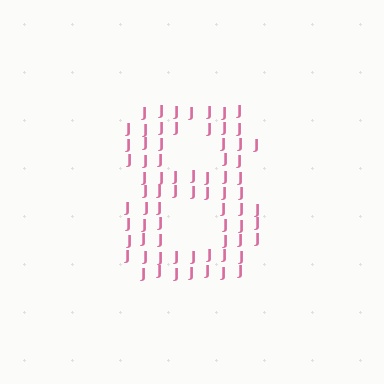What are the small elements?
The small elements are letter J's.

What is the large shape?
The large shape is the digit 8.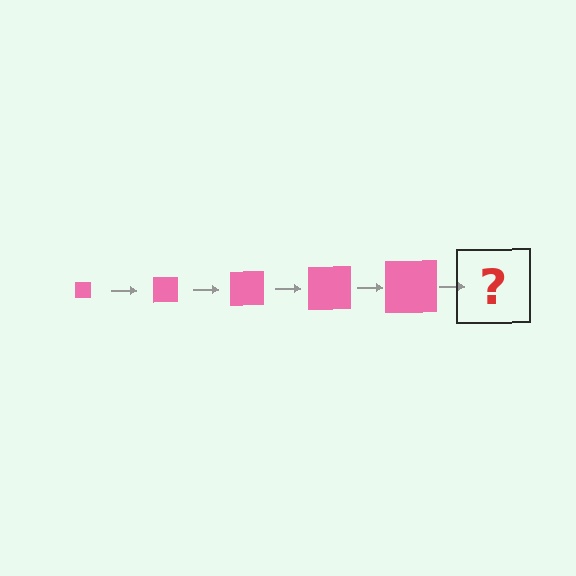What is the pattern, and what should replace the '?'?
The pattern is that the square gets progressively larger each step. The '?' should be a pink square, larger than the previous one.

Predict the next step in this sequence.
The next step is a pink square, larger than the previous one.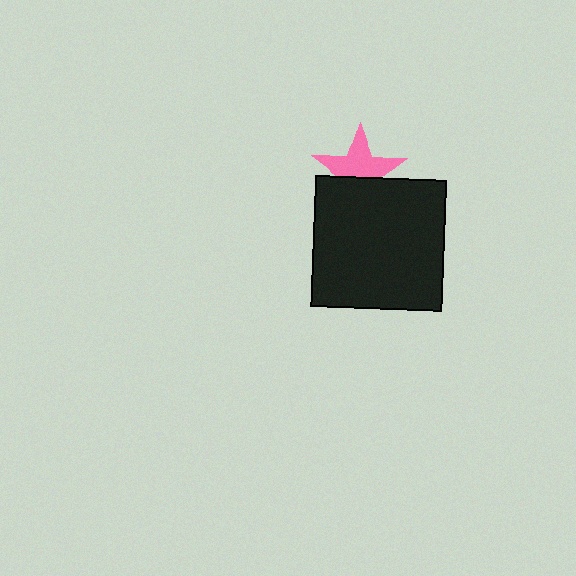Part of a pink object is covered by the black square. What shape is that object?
It is a star.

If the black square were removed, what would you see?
You would see the complete pink star.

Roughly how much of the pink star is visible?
About half of it is visible (roughly 60%).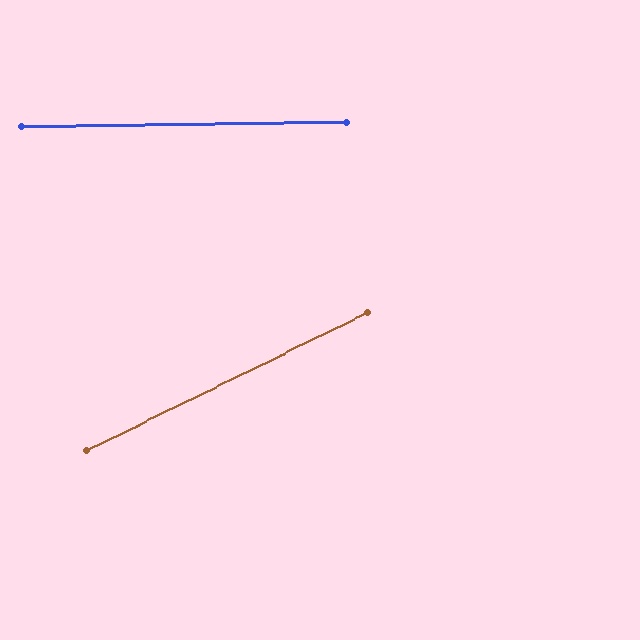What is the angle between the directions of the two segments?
Approximately 25 degrees.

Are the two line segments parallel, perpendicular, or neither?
Neither parallel nor perpendicular — they differ by about 25°.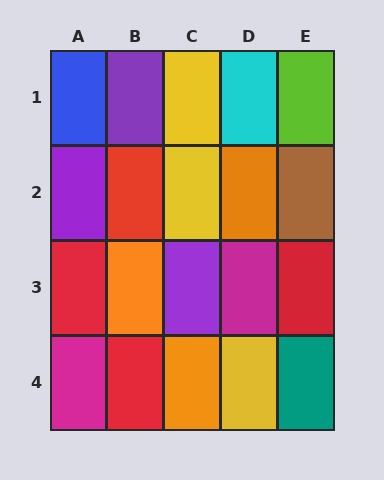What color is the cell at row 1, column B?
Purple.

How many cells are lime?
1 cell is lime.